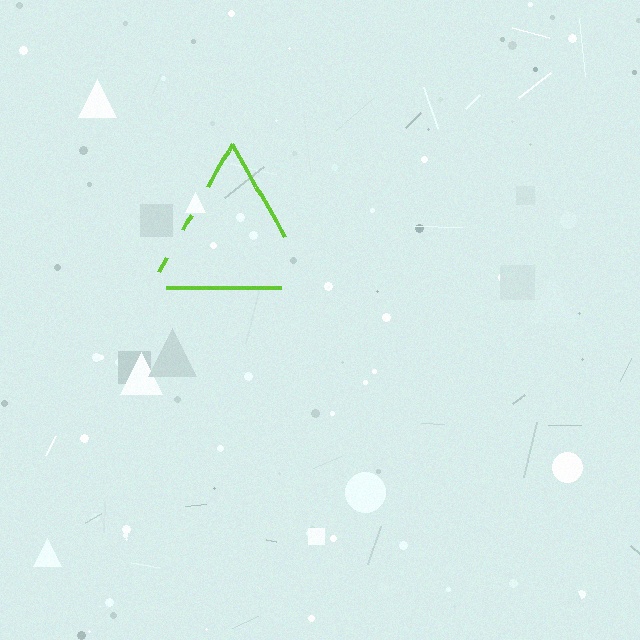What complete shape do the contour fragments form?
The contour fragments form a triangle.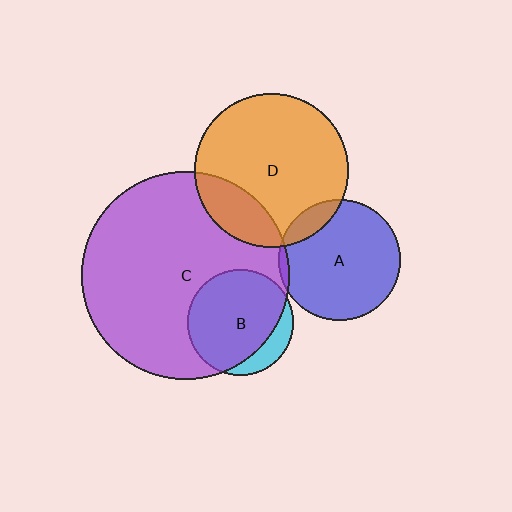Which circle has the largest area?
Circle C (purple).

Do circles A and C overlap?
Yes.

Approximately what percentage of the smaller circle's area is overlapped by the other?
Approximately 5%.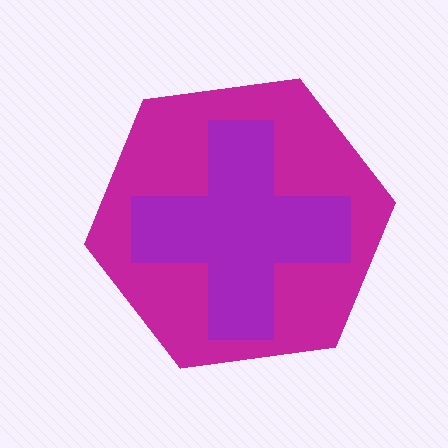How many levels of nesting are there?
2.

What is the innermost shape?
The purple cross.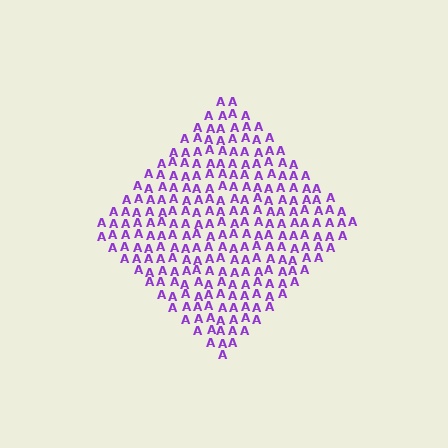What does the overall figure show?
The overall figure shows a diamond.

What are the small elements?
The small elements are letter A's.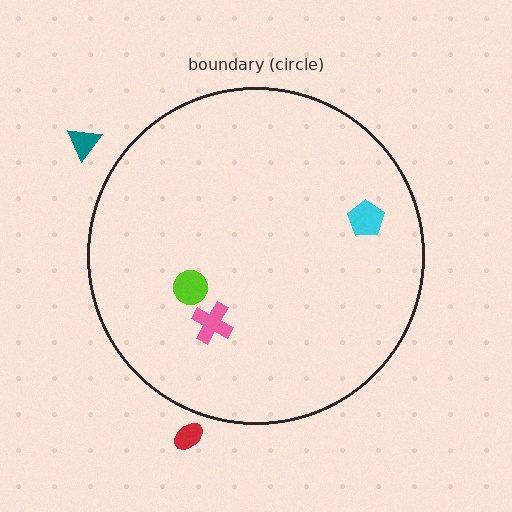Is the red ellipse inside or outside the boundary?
Outside.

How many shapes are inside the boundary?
3 inside, 2 outside.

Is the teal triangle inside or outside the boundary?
Outside.